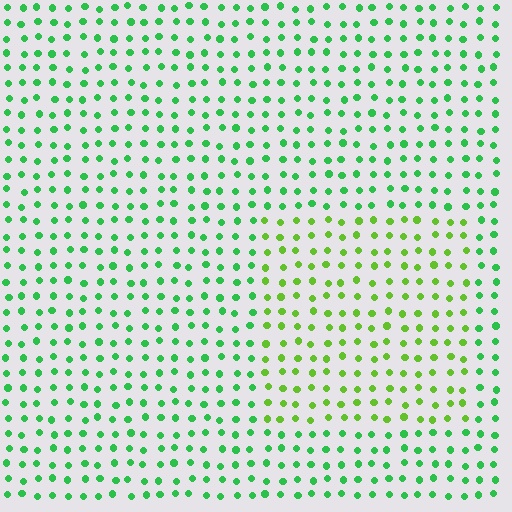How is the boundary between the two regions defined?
The boundary is defined purely by a slight shift in hue (about 34 degrees). Spacing, size, and orientation are identical on both sides.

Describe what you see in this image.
The image is filled with small green elements in a uniform arrangement. A rectangle-shaped region is visible where the elements are tinted to a slightly different hue, forming a subtle color boundary.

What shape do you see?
I see a rectangle.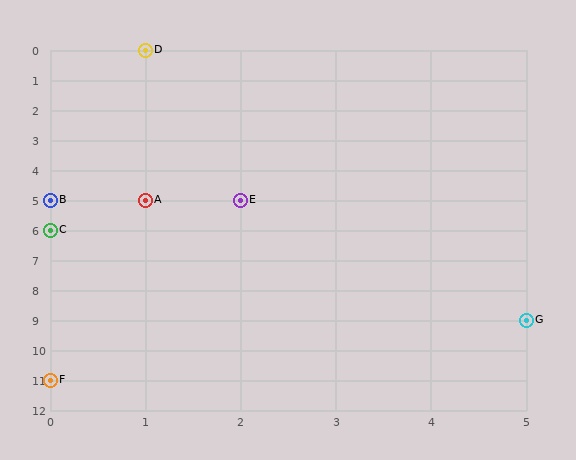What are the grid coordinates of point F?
Point F is at grid coordinates (0, 11).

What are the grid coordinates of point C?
Point C is at grid coordinates (0, 6).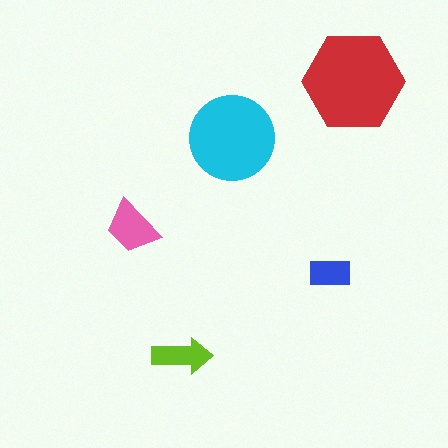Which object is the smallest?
The blue rectangle.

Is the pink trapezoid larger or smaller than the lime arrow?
Larger.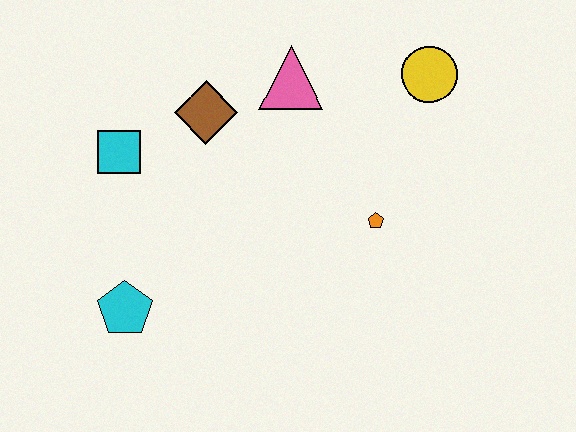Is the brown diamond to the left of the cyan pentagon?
No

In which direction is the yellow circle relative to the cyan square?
The yellow circle is to the right of the cyan square.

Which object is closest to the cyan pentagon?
The cyan square is closest to the cyan pentagon.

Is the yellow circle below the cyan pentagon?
No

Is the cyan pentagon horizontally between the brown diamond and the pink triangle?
No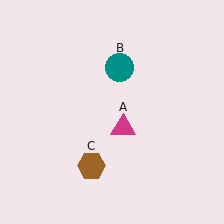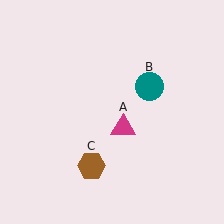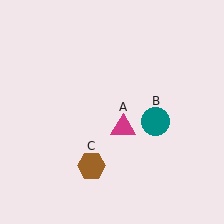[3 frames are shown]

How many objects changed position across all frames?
1 object changed position: teal circle (object B).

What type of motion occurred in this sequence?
The teal circle (object B) rotated clockwise around the center of the scene.